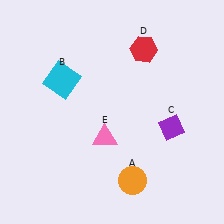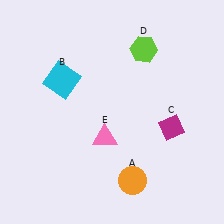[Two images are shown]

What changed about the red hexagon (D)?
In Image 1, D is red. In Image 2, it changed to lime.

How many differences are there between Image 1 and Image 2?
There are 2 differences between the two images.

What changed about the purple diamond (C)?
In Image 1, C is purple. In Image 2, it changed to magenta.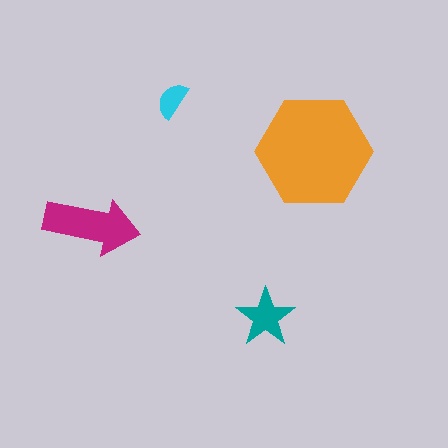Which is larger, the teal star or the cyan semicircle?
The teal star.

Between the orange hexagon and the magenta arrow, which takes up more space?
The orange hexagon.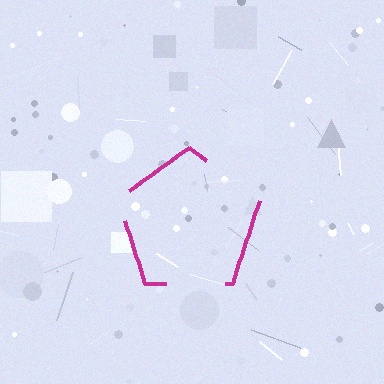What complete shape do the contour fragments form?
The contour fragments form a pentagon.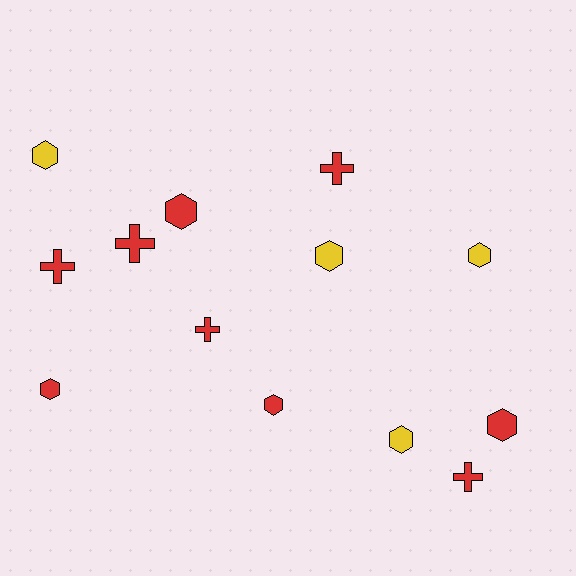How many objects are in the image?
There are 13 objects.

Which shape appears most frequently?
Hexagon, with 8 objects.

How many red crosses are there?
There are 5 red crosses.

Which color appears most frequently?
Red, with 9 objects.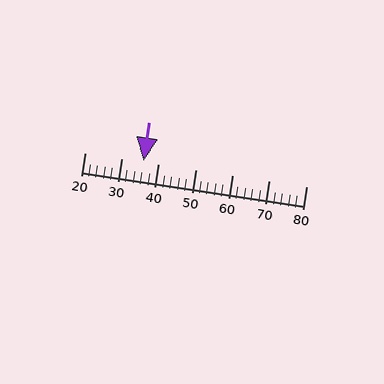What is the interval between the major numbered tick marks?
The major tick marks are spaced 10 units apart.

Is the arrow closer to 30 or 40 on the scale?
The arrow is closer to 40.